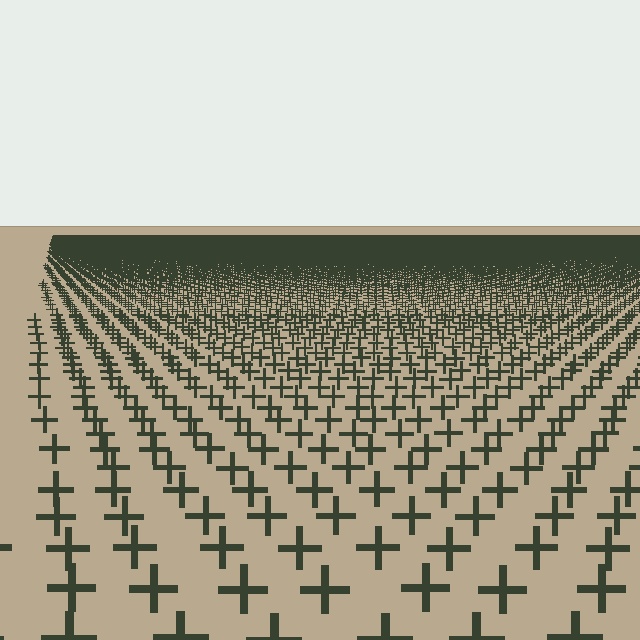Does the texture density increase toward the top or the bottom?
Density increases toward the top.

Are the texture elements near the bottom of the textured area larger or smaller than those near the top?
Larger. Near the bottom, elements are closer to the viewer and appear at a bigger on-screen size.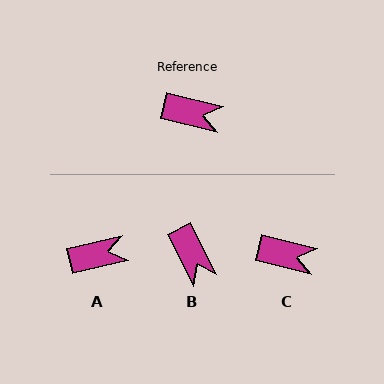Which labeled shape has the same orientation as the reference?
C.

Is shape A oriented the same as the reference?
No, it is off by about 27 degrees.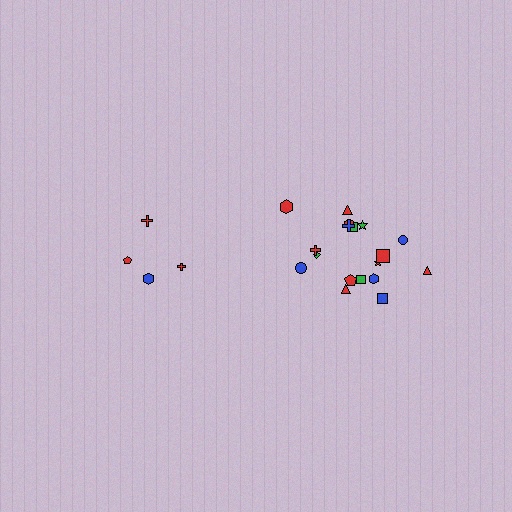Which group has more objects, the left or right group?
The right group.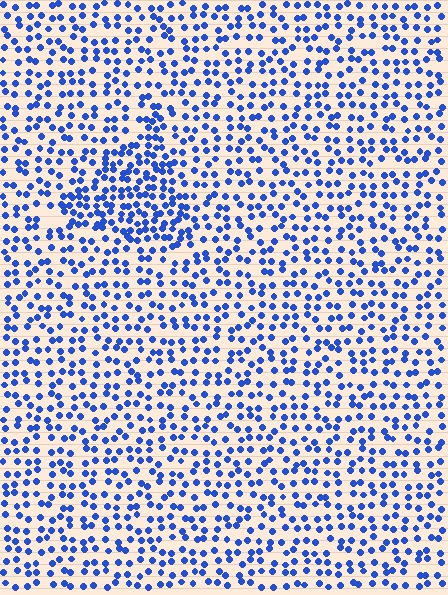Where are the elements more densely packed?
The elements are more densely packed inside the triangle boundary.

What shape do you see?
I see a triangle.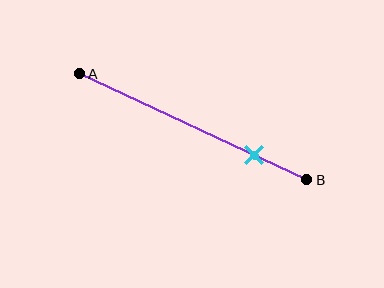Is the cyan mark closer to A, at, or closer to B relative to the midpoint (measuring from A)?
The cyan mark is closer to point B than the midpoint of segment AB.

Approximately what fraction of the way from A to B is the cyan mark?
The cyan mark is approximately 75% of the way from A to B.